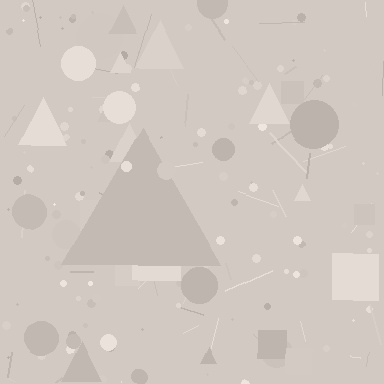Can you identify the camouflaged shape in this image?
The camouflaged shape is a triangle.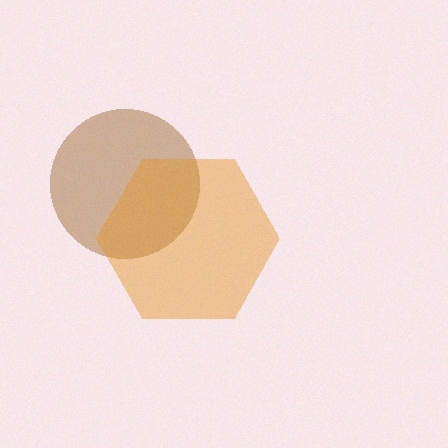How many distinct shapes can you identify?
There are 2 distinct shapes: a brown circle, an orange hexagon.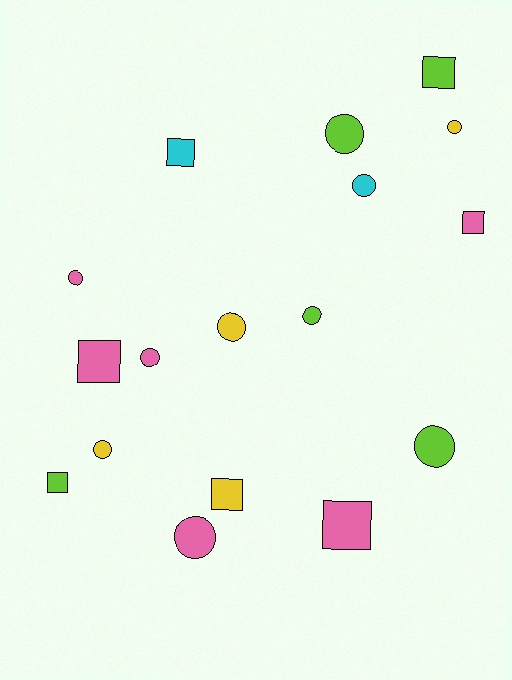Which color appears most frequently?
Pink, with 6 objects.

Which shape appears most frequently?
Circle, with 10 objects.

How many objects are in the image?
There are 17 objects.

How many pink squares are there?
There are 3 pink squares.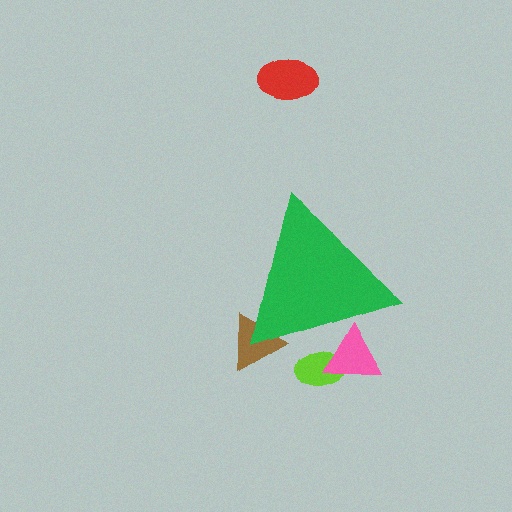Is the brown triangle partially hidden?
Yes, the brown triangle is partially hidden behind the green triangle.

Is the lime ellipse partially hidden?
Yes, the lime ellipse is partially hidden behind the green triangle.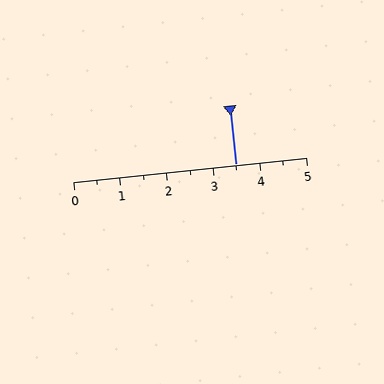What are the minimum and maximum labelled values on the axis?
The axis runs from 0 to 5.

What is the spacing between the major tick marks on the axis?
The major ticks are spaced 1 apart.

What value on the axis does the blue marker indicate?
The marker indicates approximately 3.5.